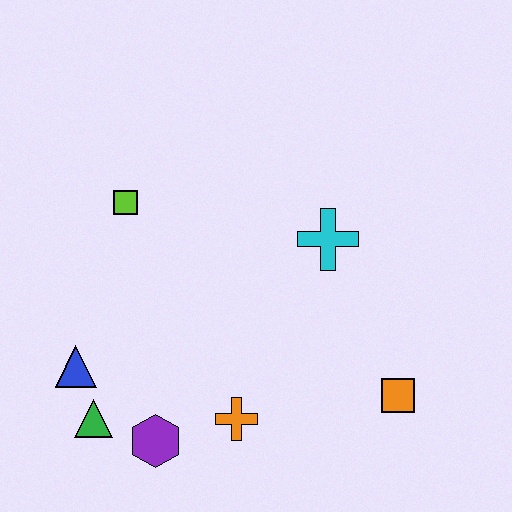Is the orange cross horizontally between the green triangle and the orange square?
Yes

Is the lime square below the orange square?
No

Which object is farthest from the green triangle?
The orange square is farthest from the green triangle.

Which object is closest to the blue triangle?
The green triangle is closest to the blue triangle.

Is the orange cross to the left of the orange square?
Yes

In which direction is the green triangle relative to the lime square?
The green triangle is below the lime square.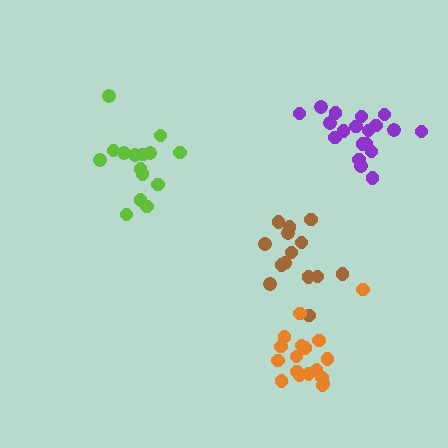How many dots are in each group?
Group 1: 14 dots, Group 2: 19 dots, Group 3: 15 dots, Group 4: 18 dots (66 total).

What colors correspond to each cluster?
The clusters are colored: brown, purple, lime, orange.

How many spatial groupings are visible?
There are 4 spatial groupings.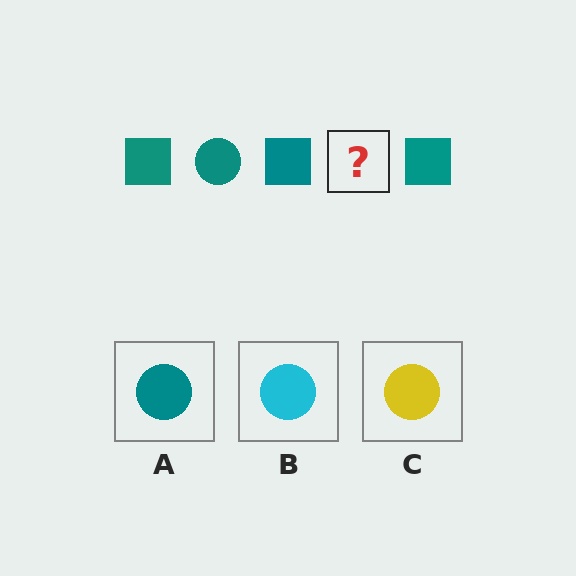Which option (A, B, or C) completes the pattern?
A.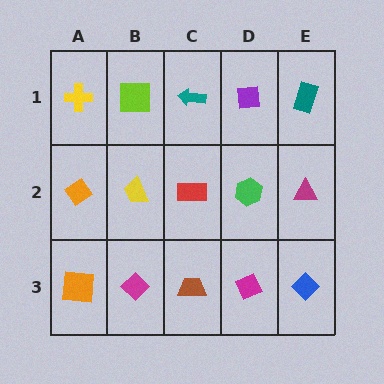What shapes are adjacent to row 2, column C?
A teal arrow (row 1, column C), a brown trapezoid (row 3, column C), a yellow trapezoid (row 2, column B), a green hexagon (row 2, column D).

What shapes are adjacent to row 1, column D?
A green hexagon (row 2, column D), a teal arrow (row 1, column C), a teal rectangle (row 1, column E).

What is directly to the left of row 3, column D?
A brown trapezoid.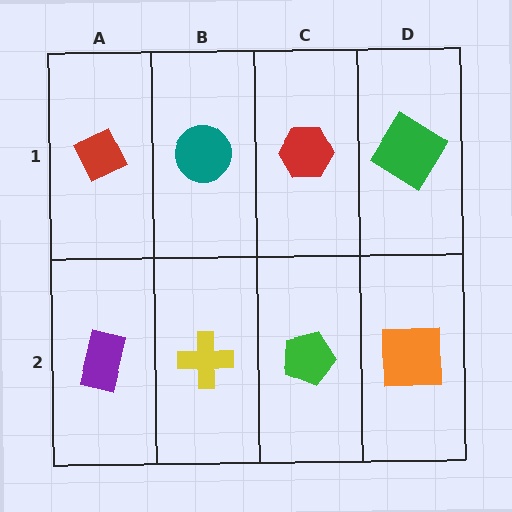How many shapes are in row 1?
4 shapes.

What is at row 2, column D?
An orange square.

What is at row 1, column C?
A red hexagon.